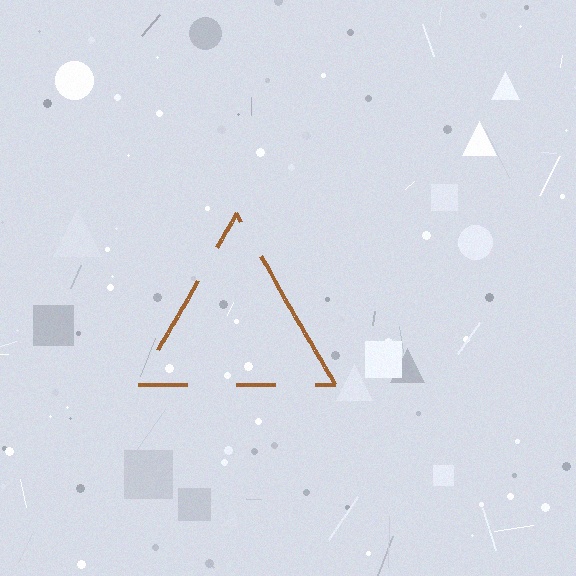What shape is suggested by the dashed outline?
The dashed outline suggests a triangle.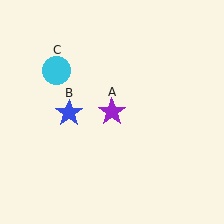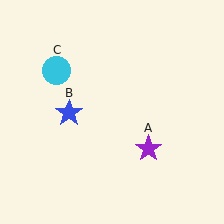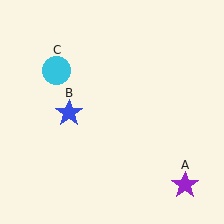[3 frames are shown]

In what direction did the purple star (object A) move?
The purple star (object A) moved down and to the right.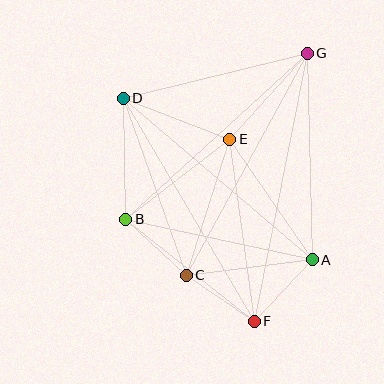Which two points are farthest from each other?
Points F and G are farthest from each other.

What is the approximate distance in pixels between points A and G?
The distance between A and G is approximately 207 pixels.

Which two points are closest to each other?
Points C and F are closest to each other.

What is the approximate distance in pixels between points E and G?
The distance between E and G is approximately 116 pixels.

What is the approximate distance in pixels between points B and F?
The distance between B and F is approximately 164 pixels.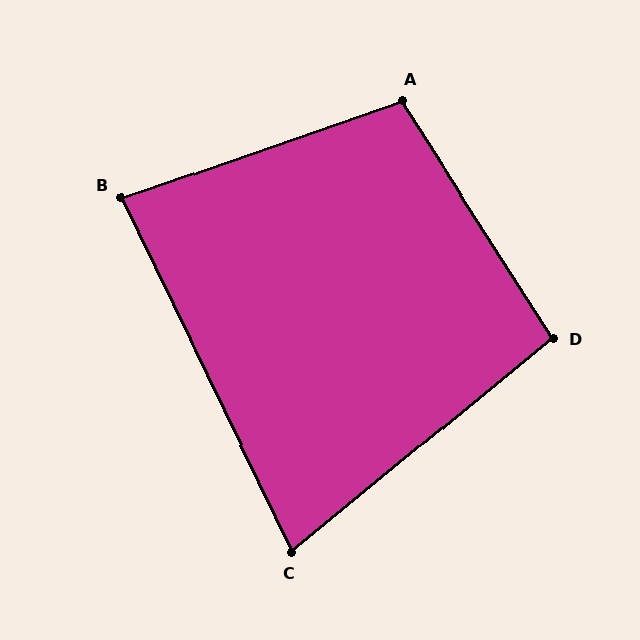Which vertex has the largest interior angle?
A, at approximately 104 degrees.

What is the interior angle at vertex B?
Approximately 83 degrees (acute).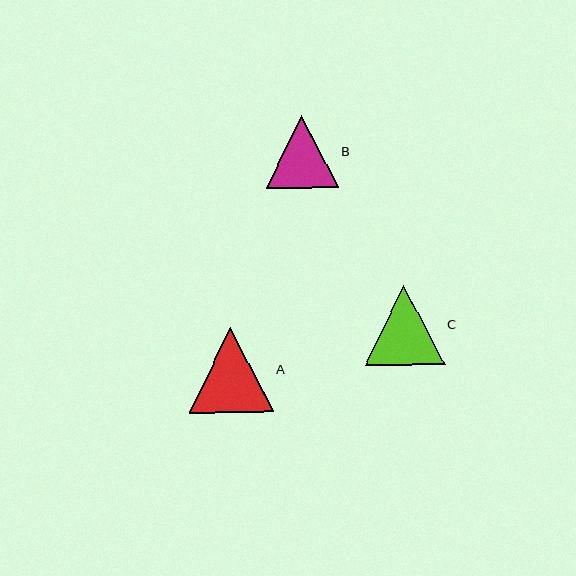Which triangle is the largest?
Triangle A is the largest with a size of approximately 85 pixels.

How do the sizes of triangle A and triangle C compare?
Triangle A and triangle C are approximately the same size.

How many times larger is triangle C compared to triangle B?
Triangle C is approximately 1.1 times the size of triangle B.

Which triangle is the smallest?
Triangle B is the smallest with a size of approximately 72 pixels.